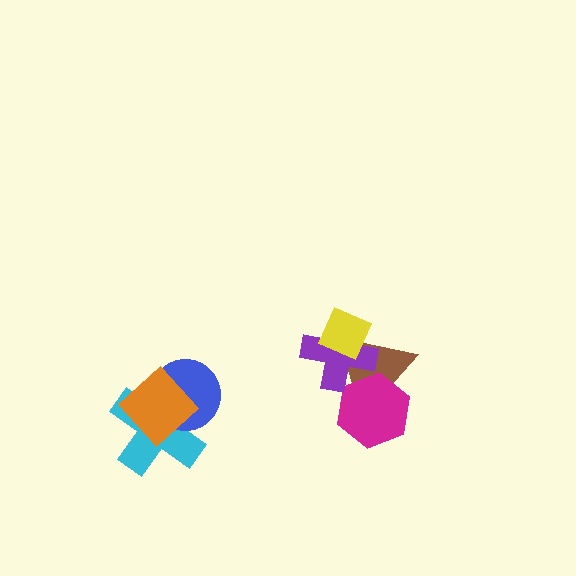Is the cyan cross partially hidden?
Yes, it is partially covered by another shape.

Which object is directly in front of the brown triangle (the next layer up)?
The magenta hexagon is directly in front of the brown triangle.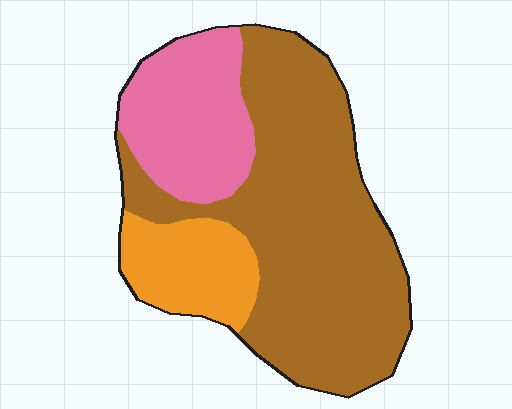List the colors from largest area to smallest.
From largest to smallest: brown, pink, orange.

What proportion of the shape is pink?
Pink covers around 25% of the shape.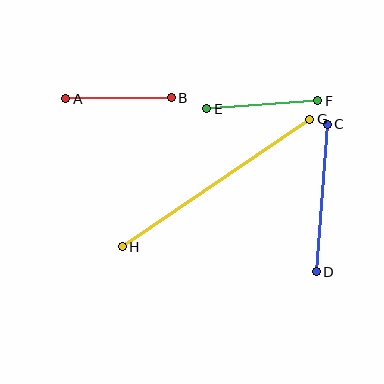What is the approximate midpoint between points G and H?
The midpoint is at approximately (216, 183) pixels.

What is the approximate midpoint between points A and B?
The midpoint is at approximately (119, 98) pixels.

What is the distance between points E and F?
The distance is approximately 111 pixels.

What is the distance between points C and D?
The distance is approximately 148 pixels.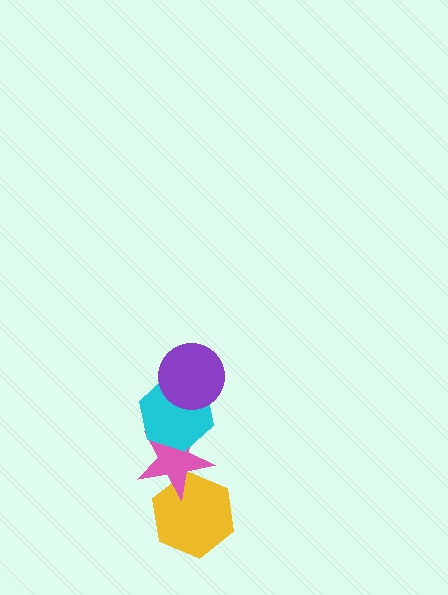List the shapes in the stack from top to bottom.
From top to bottom: the purple circle, the cyan hexagon, the pink star, the yellow hexagon.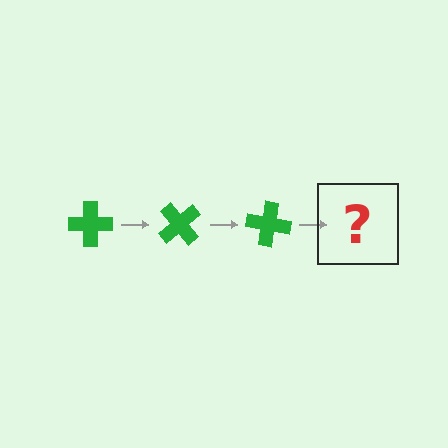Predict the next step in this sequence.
The next step is a green cross rotated 150 degrees.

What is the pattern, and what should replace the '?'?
The pattern is that the cross rotates 50 degrees each step. The '?' should be a green cross rotated 150 degrees.